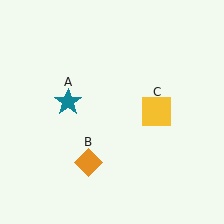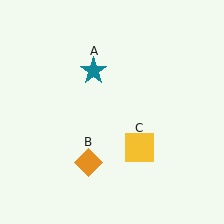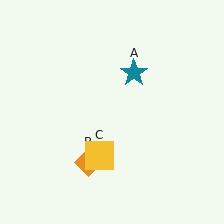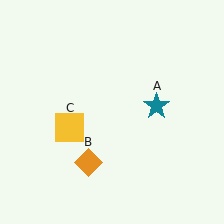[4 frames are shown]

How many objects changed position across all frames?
2 objects changed position: teal star (object A), yellow square (object C).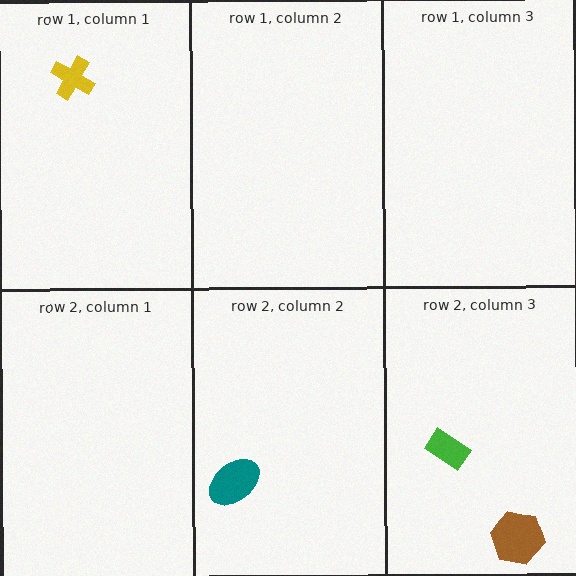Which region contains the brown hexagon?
The row 2, column 3 region.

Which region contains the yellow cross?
The row 1, column 1 region.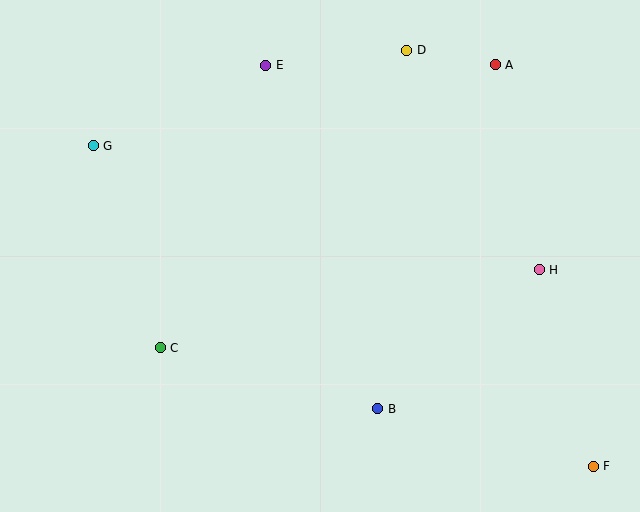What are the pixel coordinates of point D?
Point D is at (407, 50).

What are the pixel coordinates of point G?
Point G is at (93, 146).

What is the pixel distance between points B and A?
The distance between B and A is 363 pixels.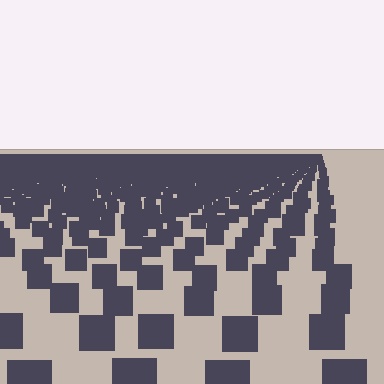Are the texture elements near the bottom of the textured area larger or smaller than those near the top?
Larger. Near the bottom, elements are closer to the viewer and appear at a bigger on-screen size.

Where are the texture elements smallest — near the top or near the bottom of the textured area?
Near the top.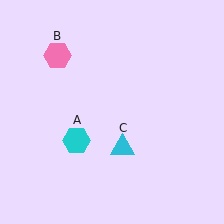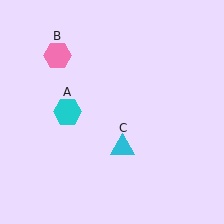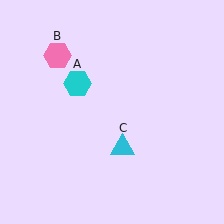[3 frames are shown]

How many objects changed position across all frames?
1 object changed position: cyan hexagon (object A).